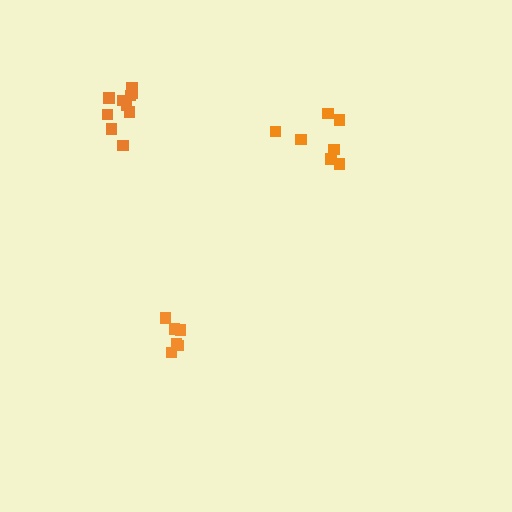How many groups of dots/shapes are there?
There are 3 groups.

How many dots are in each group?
Group 1: 11 dots, Group 2: 6 dots, Group 3: 7 dots (24 total).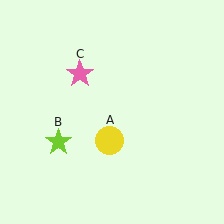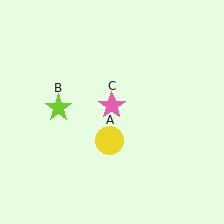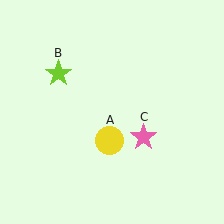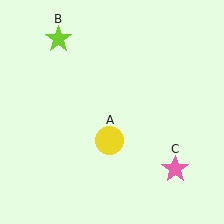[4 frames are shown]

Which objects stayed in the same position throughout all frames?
Yellow circle (object A) remained stationary.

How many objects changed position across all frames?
2 objects changed position: lime star (object B), pink star (object C).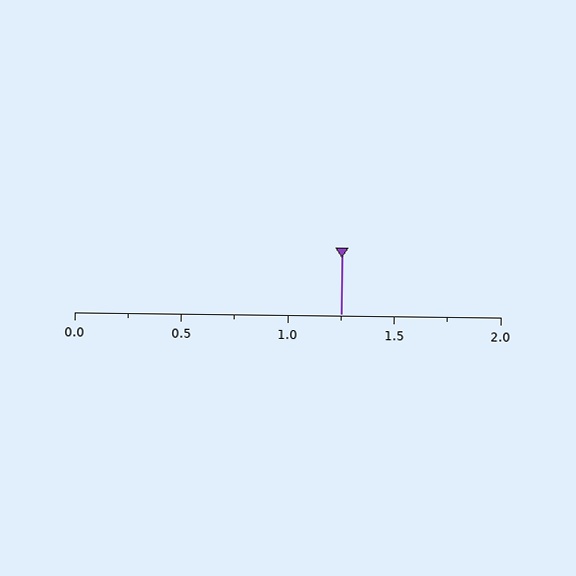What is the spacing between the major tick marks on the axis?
The major ticks are spaced 0.5 apart.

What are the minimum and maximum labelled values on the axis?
The axis runs from 0.0 to 2.0.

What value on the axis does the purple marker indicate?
The marker indicates approximately 1.25.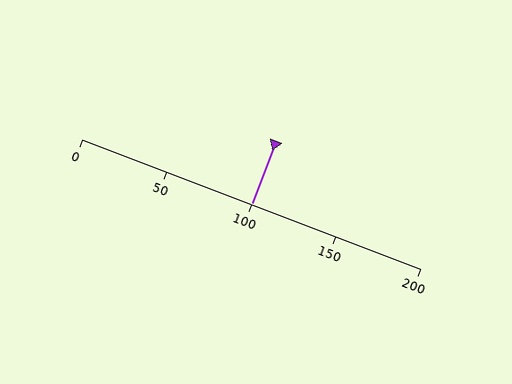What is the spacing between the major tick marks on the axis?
The major ticks are spaced 50 apart.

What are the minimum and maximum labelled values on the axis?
The axis runs from 0 to 200.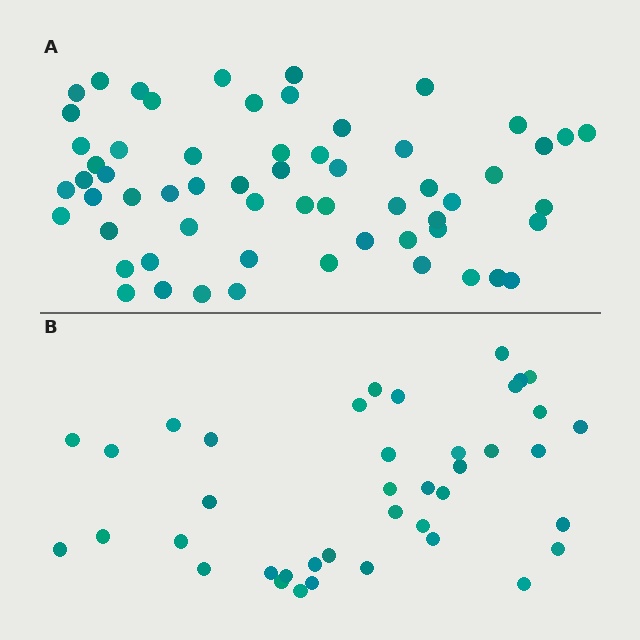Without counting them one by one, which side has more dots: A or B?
Region A (the top region) has more dots.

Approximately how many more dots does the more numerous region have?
Region A has approximately 20 more dots than region B.